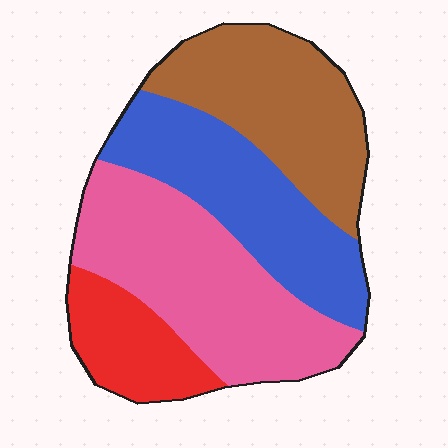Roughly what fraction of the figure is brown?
Brown covers around 25% of the figure.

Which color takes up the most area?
Pink, at roughly 35%.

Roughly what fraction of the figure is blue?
Blue covers 27% of the figure.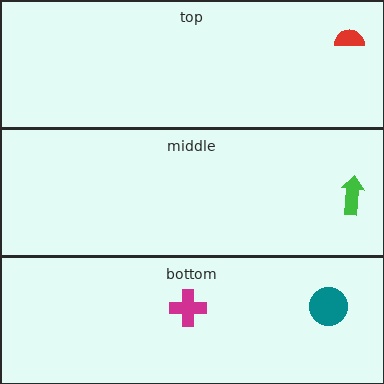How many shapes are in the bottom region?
2.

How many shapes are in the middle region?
1.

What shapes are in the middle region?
The green arrow.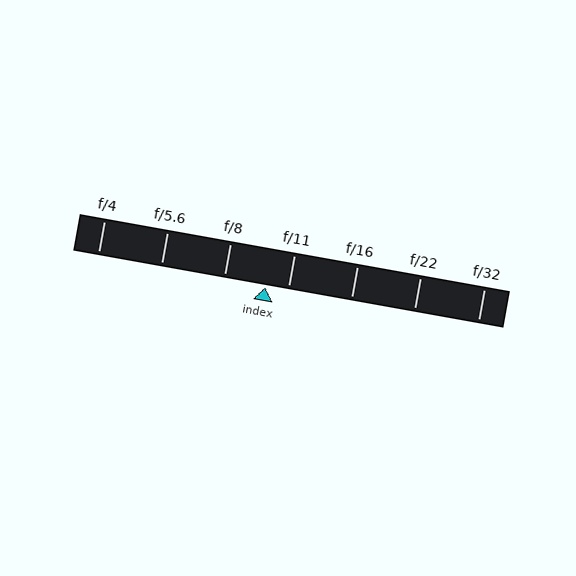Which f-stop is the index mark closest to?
The index mark is closest to f/11.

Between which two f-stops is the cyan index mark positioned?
The index mark is between f/8 and f/11.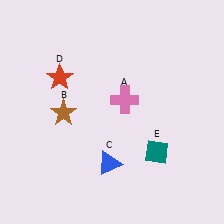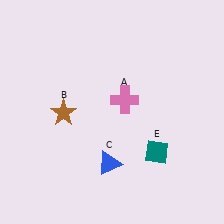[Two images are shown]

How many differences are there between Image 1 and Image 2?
There is 1 difference between the two images.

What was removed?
The red star (D) was removed in Image 2.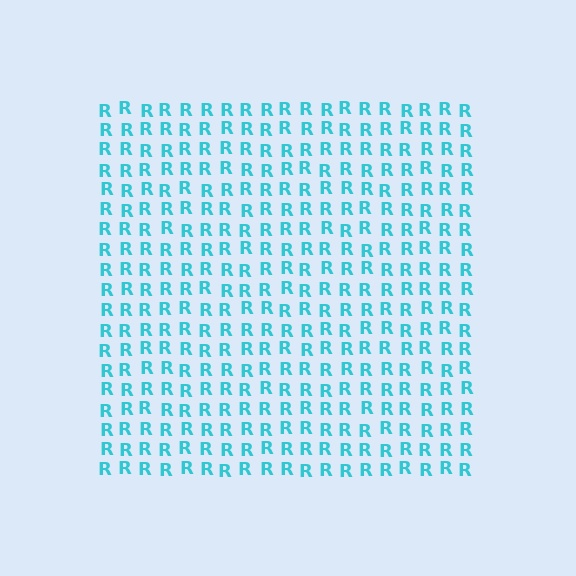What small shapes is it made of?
It is made of small letter R's.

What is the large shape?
The large shape is a square.